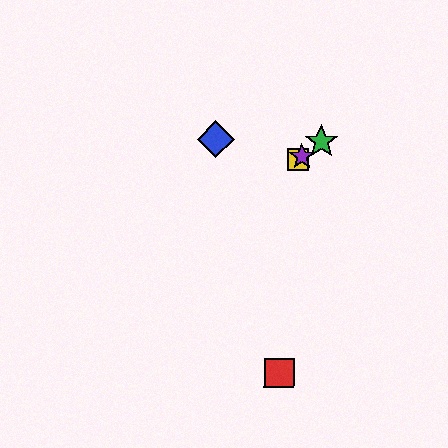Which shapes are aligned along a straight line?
The green star, the yellow square, the purple star are aligned along a straight line.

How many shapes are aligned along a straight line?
3 shapes (the green star, the yellow square, the purple star) are aligned along a straight line.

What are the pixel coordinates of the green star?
The green star is at (322, 142).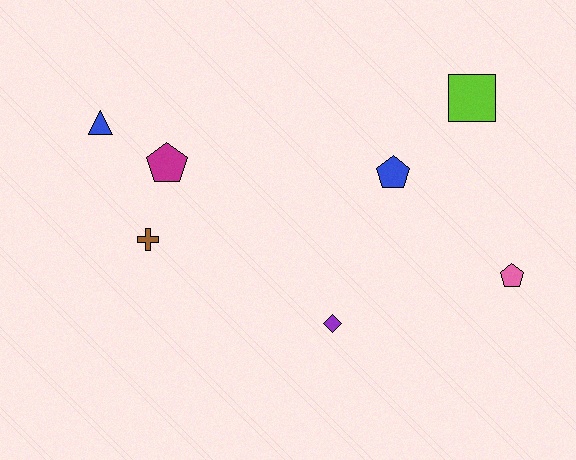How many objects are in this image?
There are 7 objects.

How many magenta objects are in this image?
There is 1 magenta object.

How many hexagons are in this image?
There are no hexagons.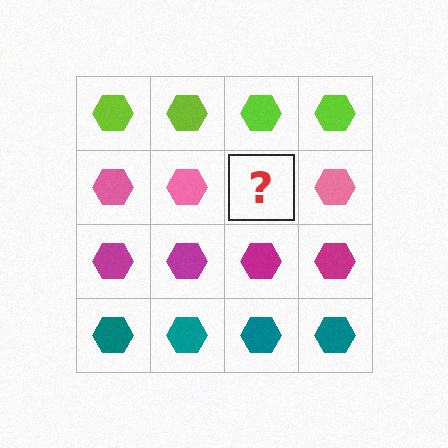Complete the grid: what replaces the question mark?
The question mark should be replaced with a pink hexagon.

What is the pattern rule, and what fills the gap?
The rule is that each row has a consistent color. The gap should be filled with a pink hexagon.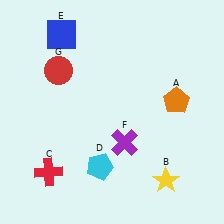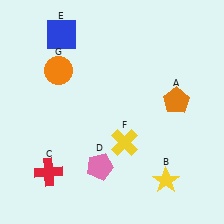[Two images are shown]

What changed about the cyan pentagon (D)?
In Image 1, D is cyan. In Image 2, it changed to pink.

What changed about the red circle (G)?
In Image 1, G is red. In Image 2, it changed to orange.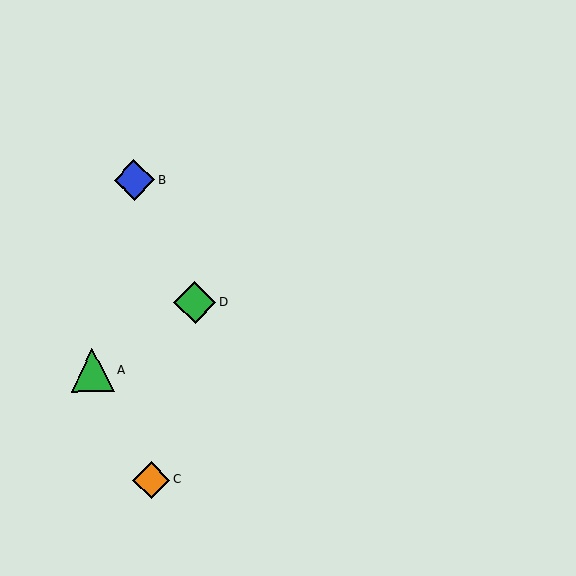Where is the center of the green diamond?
The center of the green diamond is at (195, 303).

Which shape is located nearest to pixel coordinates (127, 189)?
The blue diamond (labeled B) at (134, 180) is nearest to that location.